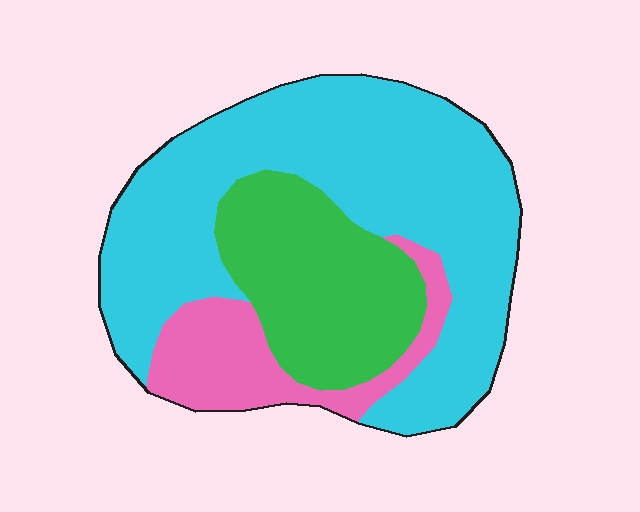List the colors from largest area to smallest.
From largest to smallest: cyan, green, pink.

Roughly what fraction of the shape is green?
Green covers about 25% of the shape.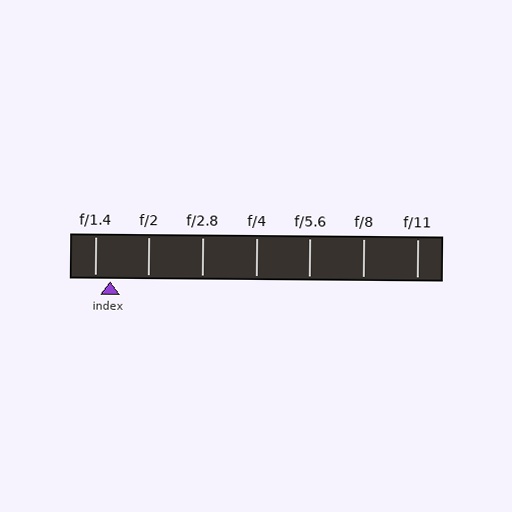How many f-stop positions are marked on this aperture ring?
There are 7 f-stop positions marked.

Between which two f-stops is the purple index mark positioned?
The index mark is between f/1.4 and f/2.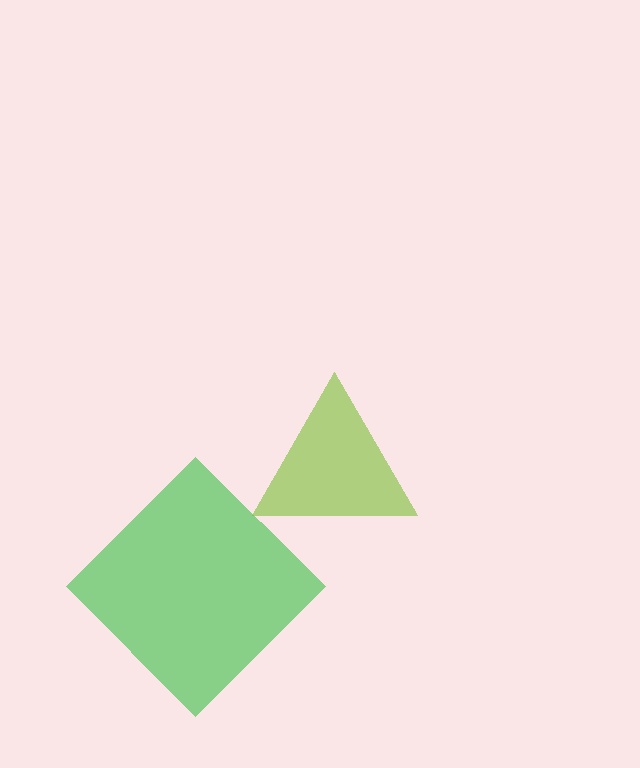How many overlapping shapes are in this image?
There are 2 overlapping shapes in the image.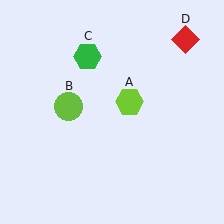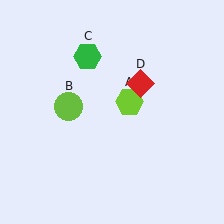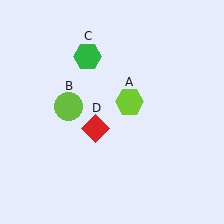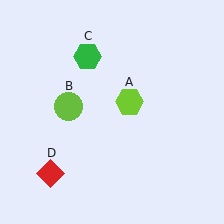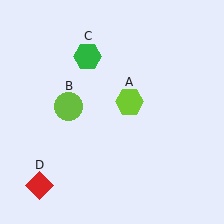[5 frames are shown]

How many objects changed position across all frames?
1 object changed position: red diamond (object D).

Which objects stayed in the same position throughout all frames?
Lime hexagon (object A) and lime circle (object B) and green hexagon (object C) remained stationary.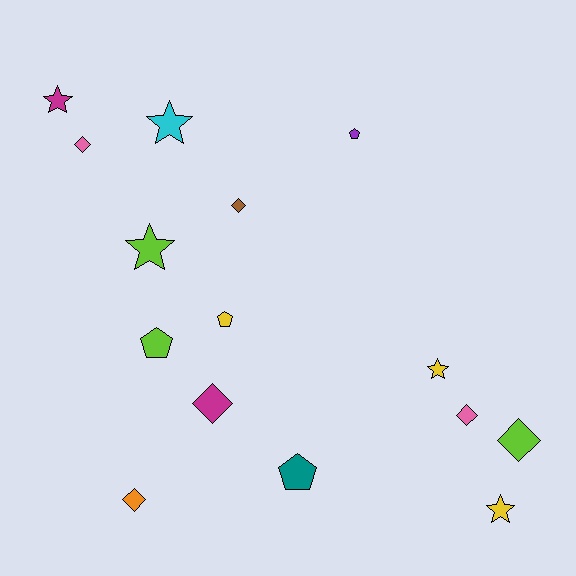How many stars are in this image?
There are 5 stars.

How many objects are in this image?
There are 15 objects.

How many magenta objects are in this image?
There are 2 magenta objects.